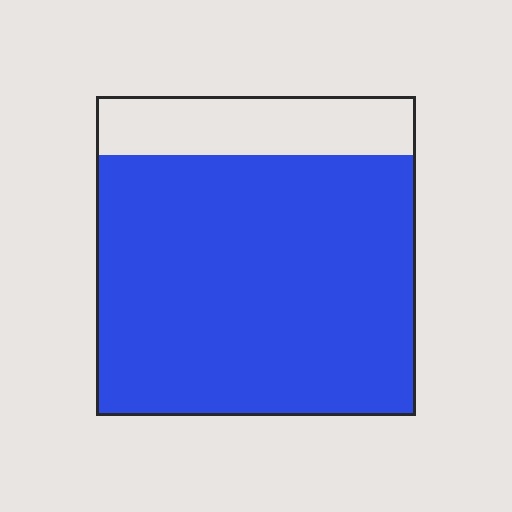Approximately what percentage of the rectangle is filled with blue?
Approximately 80%.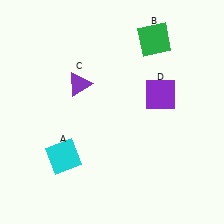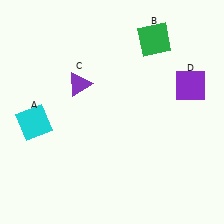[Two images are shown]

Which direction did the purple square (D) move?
The purple square (D) moved right.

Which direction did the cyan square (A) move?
The cyan square (A) moved up.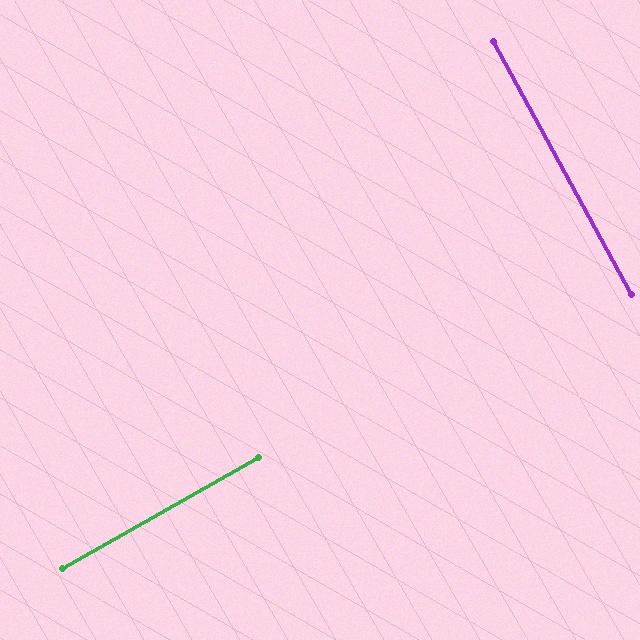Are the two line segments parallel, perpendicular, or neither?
Perpendicular — they meet at approximately 89°.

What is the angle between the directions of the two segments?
Approximately 89 degrees.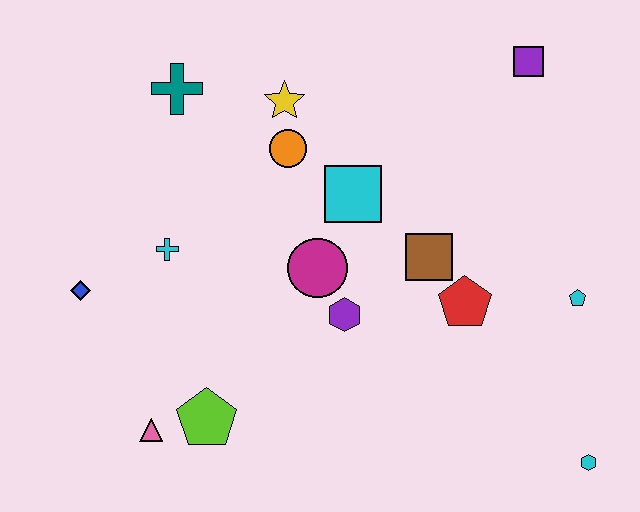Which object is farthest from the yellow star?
The cyan hexagon is farthest from the yellow star.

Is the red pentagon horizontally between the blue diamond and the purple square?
Yes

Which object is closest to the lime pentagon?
The pink triangle is closest to the lime pentagon.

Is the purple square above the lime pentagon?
Yes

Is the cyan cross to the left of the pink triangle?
No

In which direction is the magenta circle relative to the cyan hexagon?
The magenta circle is to the left of the cyan hexagon.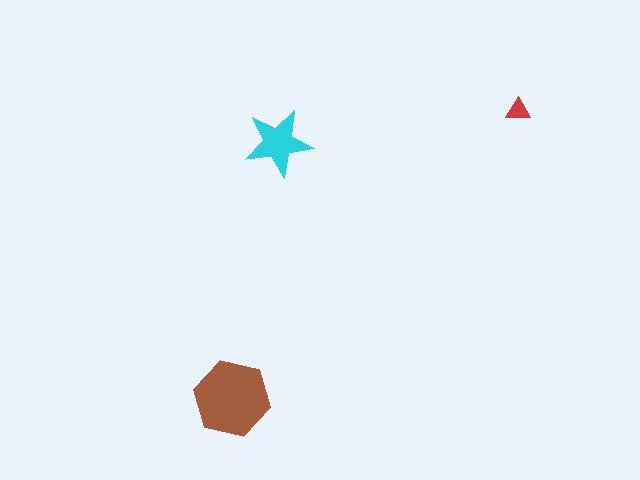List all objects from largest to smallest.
The brown hexagon, the cyan star, the red triangle.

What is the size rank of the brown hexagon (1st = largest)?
1st.